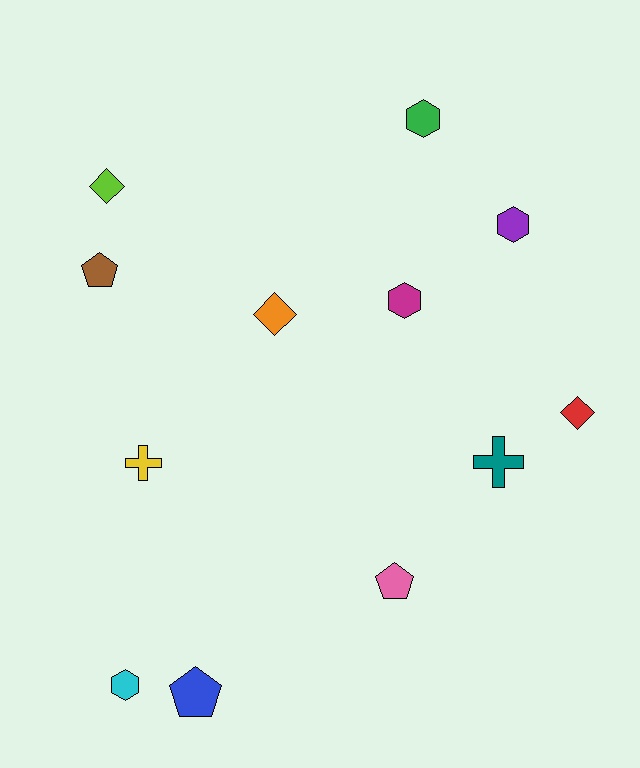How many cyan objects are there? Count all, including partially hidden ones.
There is 1 cyan object.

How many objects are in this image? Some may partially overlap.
There are 12 objects.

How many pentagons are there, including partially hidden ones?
There are 3 pentagons.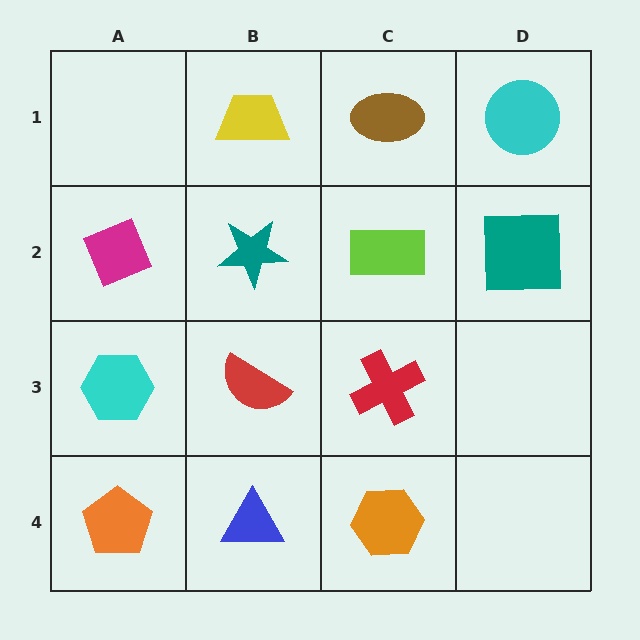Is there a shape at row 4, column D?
No, that cell is empty.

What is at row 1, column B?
A yellow trapezoid.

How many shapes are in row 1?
3 shapes.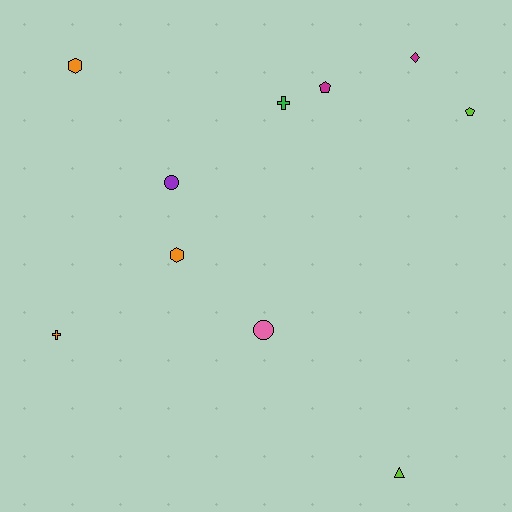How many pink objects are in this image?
There is 1 pink object.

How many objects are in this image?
There are 10 objects.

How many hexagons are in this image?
There are 2 hexagons.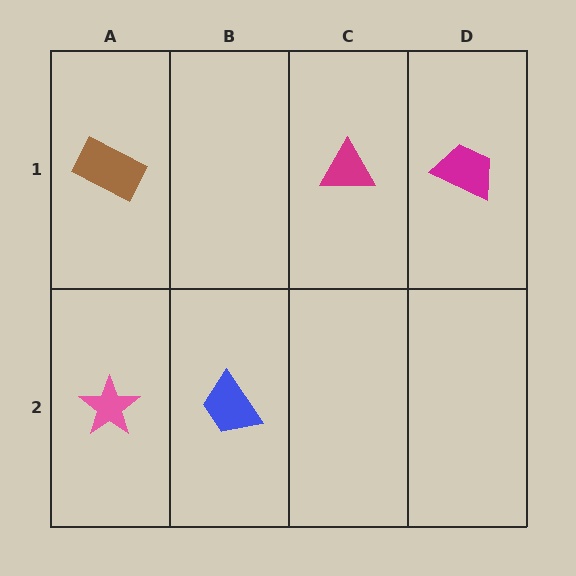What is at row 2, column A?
A pink star.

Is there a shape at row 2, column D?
No, that cell is empty.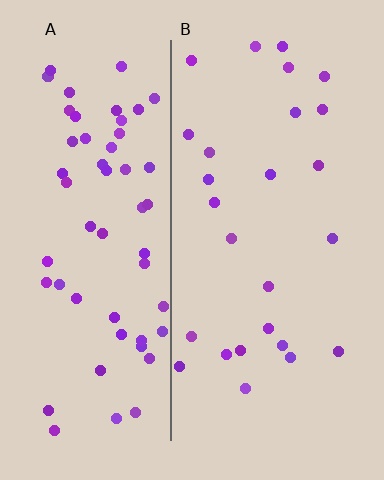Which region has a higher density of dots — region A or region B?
A (the left).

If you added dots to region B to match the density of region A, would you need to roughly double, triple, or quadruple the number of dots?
Approximately double.